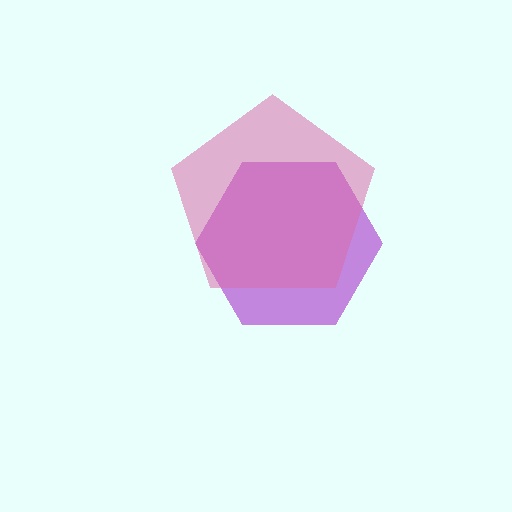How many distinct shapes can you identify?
There are 2 distinct shapes: a purple hexagon, a pink pentagon.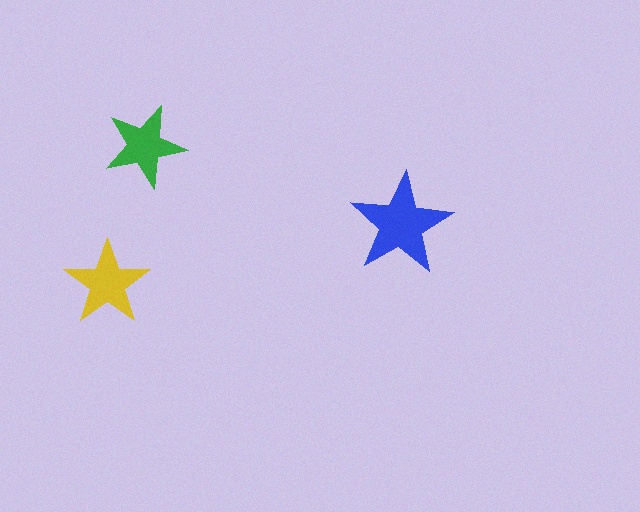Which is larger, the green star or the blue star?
The blue one.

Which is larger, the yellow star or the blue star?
The blue one.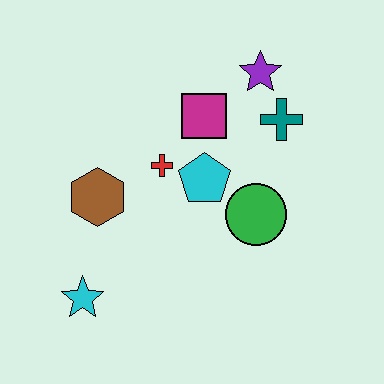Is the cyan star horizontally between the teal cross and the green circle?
No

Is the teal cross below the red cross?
No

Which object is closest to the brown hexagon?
The red cross is closest to the brown hexagon.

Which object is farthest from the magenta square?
The cyan star is farthest from the magenta square.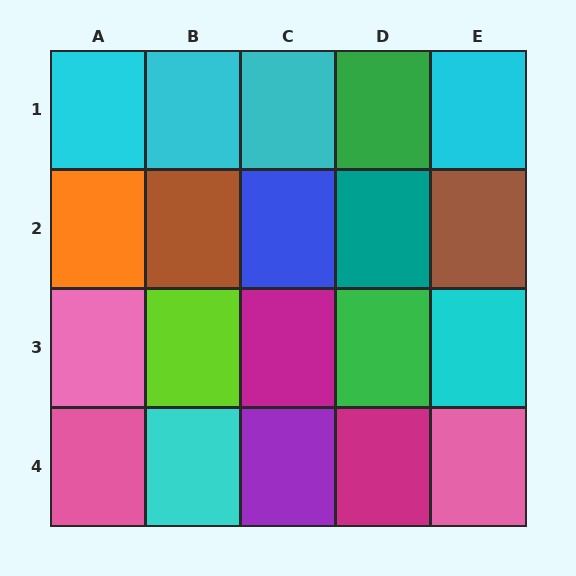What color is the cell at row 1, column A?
Cyan.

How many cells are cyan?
6 cells are cyan.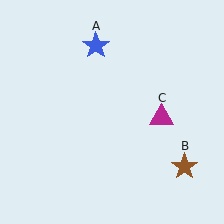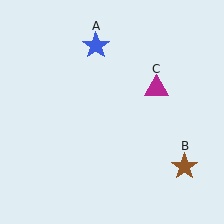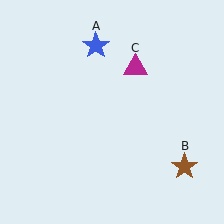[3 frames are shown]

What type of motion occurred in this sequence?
The magenta triangle (object C) rotated counterclockwise around the center of the scene.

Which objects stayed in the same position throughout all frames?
Blue star (object A) and brown star (object B) remained stationary.